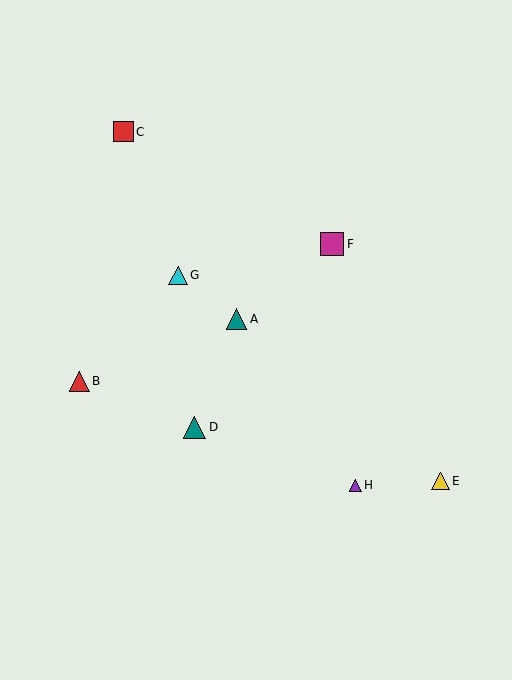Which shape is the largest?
The magenta square (labeled F) is the largest.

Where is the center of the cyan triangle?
The center of the cyan triangle is at (178, 275).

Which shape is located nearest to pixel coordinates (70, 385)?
The red triangle (labeled B) at (80, 381) is nearest to that location.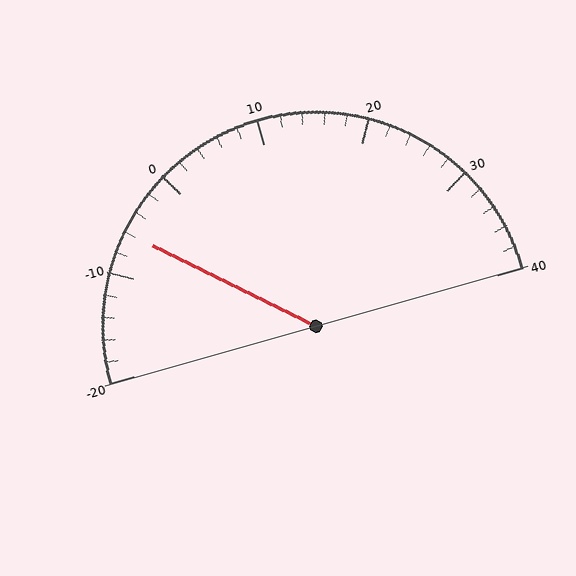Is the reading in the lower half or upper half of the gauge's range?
The reading is in the lower half of the range (-20 to 40).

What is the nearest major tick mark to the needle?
The nearest major tick mark is -10.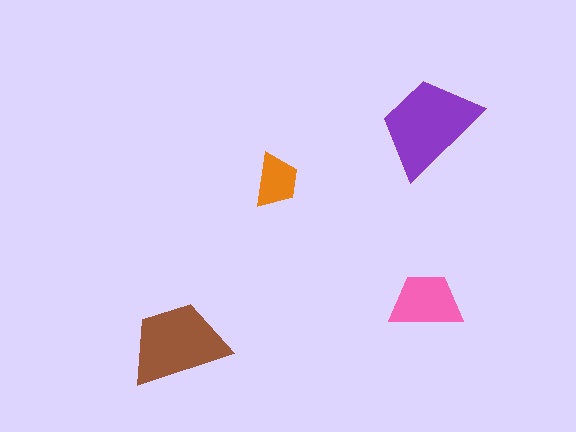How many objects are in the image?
There are 4 objects in the image.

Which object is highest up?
The purple trapezoid is topmost.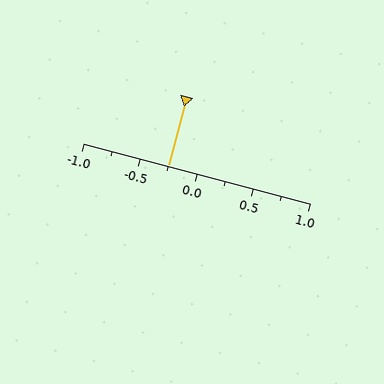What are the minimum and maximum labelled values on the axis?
The axis runs from -1.0 to 1.0.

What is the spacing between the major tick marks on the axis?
The major ticks are spaced 0.5 apart.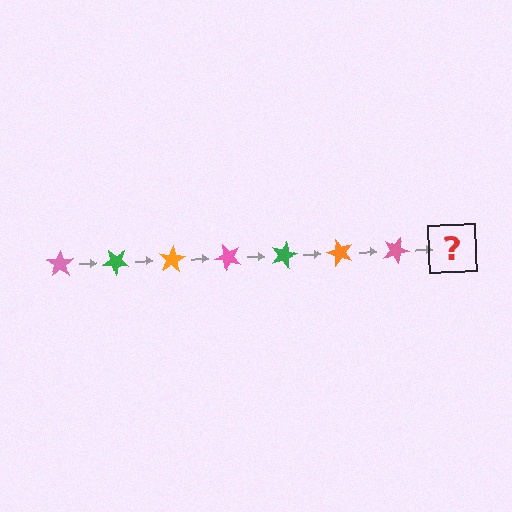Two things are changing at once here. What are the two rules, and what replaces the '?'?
The two rules are that it rotates 40 degrees each step and the color cycles through pink, green, and orange. The '?' should be a green star, rotated 280 degrees from the start.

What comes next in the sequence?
The next element should be a green star, rotated 280 degrees from the start.